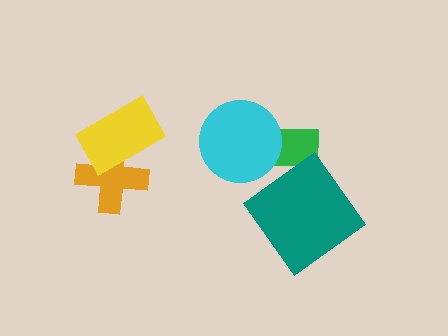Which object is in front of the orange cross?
The yellow rectangle is in front of the orange cross.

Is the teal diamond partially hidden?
No, no other shape covers it.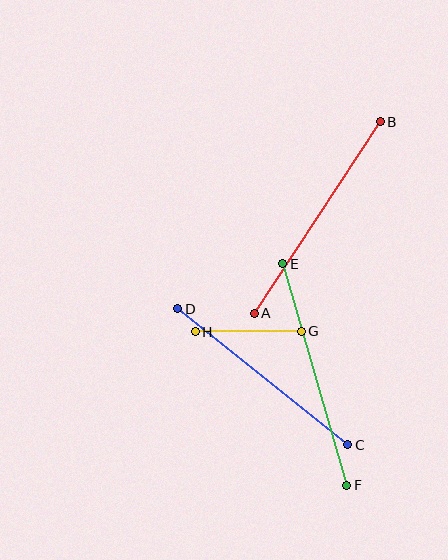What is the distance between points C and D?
The distance is approximately 217 pixels.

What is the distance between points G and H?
The distance is approximately 106 pixels.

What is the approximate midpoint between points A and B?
The midpoint is at approximately (317, 217) pixels.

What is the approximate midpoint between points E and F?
The midpoint is at approximately (315, 375) pixels.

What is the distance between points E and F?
The distance is approximately 231 pixels.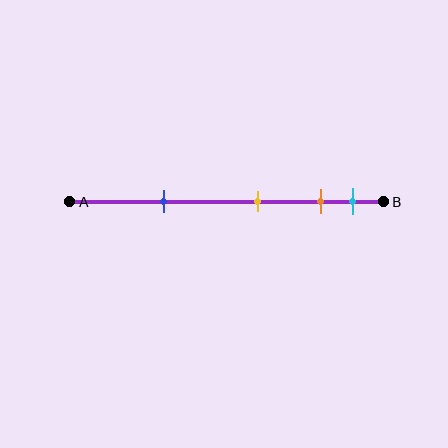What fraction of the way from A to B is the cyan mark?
The cyan mark is approximately 90% (0.9) of the way from A to B.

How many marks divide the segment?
There are 4 marks dividing the segment.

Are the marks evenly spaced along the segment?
No, the marks are not evenly spaced.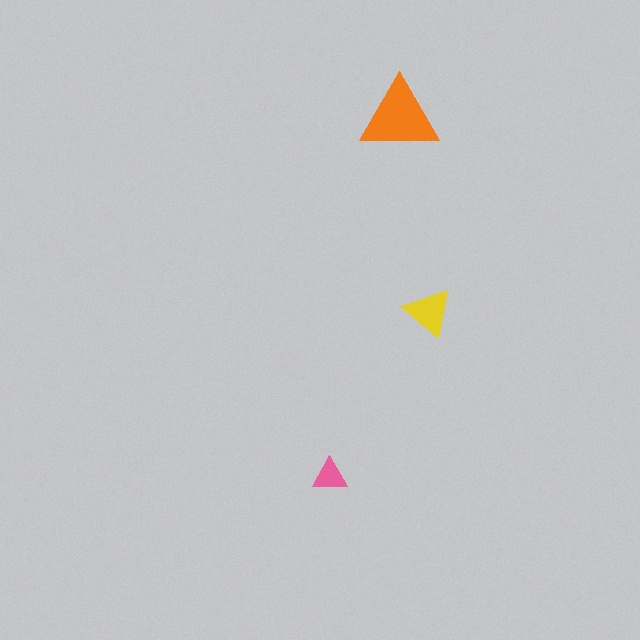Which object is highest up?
The orange triangle is topmost.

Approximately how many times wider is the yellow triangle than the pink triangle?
About 1.5 times wider.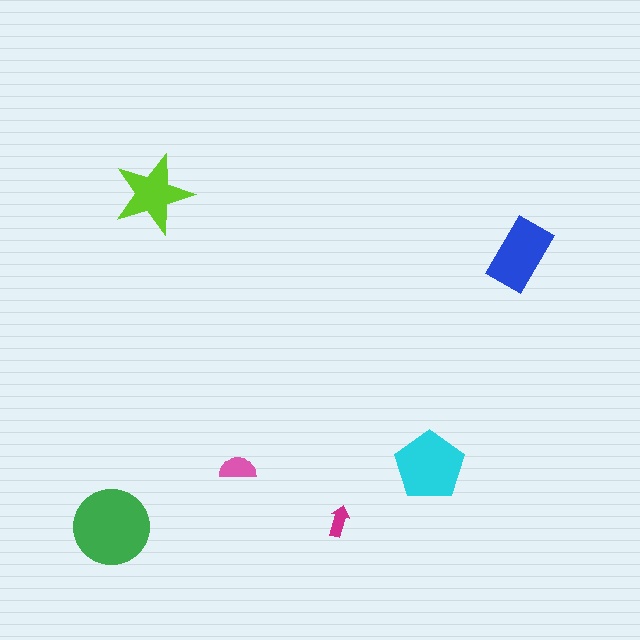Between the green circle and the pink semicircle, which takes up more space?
The green circle.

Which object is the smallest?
The magenta arrow.